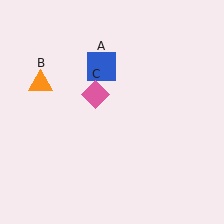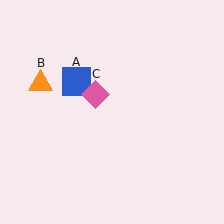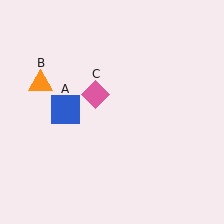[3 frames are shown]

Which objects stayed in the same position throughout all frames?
Orange triangle (object B) and pink diamond (object C) remained stationary.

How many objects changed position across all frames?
1 object changed position: blue square (object A).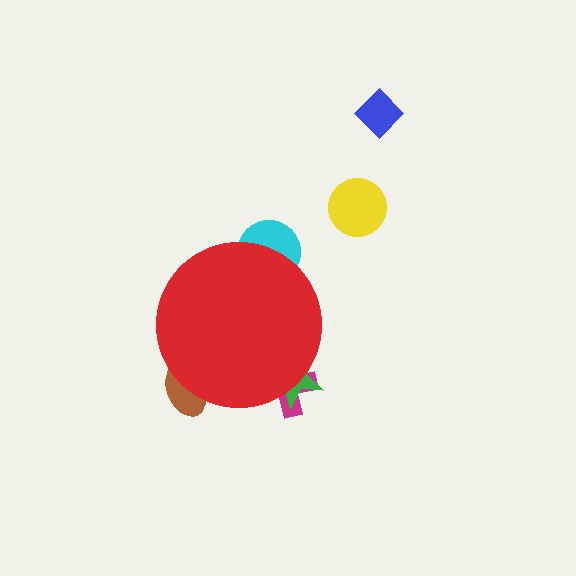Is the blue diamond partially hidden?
No, the blue diamond is fully visible.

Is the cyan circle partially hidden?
Yes, the cyan circle is partially hidden behind the red circle.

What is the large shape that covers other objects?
A red circle.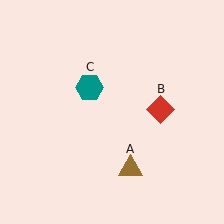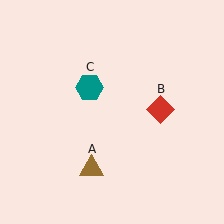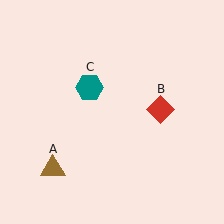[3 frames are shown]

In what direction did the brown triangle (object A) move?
The brown triangle (object A) moved left.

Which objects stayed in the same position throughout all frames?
Red diamond (object B) and teal hexagon (object C) remained stationary.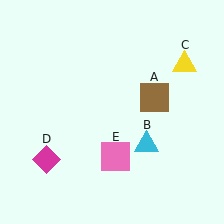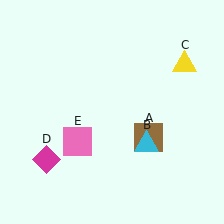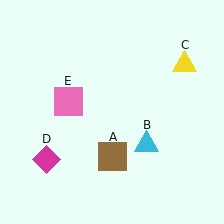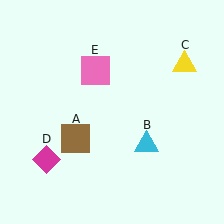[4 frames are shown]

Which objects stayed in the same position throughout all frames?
Cyan triangle (object B) and yellow triangle (object C) and magenta diamond (object D) remained stationary.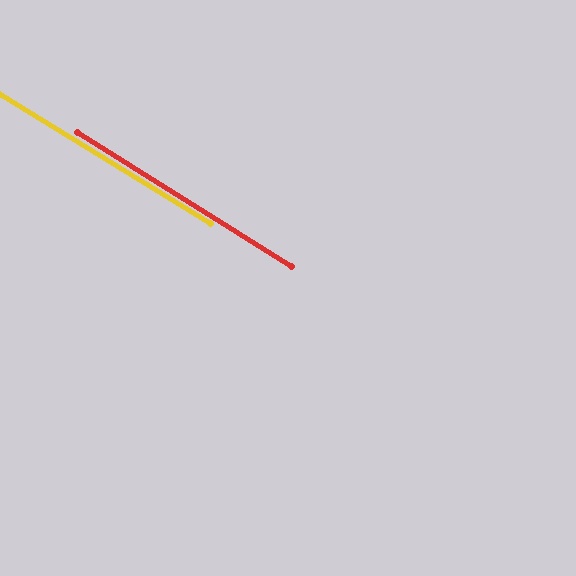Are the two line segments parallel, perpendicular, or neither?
Parallel — their directions differ by only 0.7°.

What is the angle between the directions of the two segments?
Approximately 1 degree.